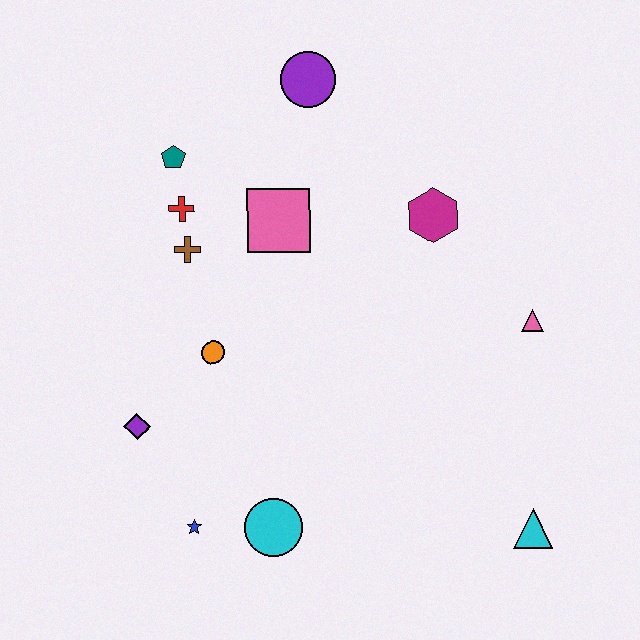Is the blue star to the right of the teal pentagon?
Yes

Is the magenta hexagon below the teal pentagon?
Yes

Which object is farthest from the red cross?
The cyan triangle is farthest from the red cross.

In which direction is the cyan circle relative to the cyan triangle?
The cyan circle is to the left of the cyan triangle.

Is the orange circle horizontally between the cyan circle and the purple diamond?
Yes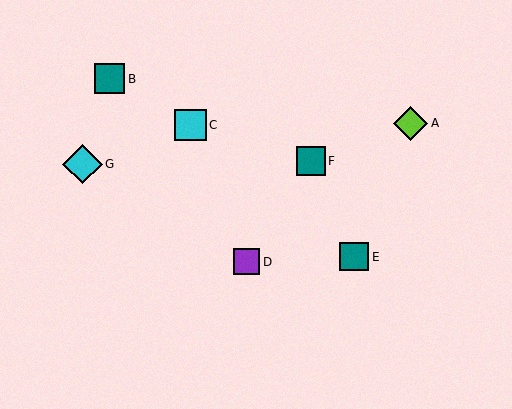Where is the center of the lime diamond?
The center of the lime diamond is at (410, 123).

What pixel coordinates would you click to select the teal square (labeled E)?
Click at (354, 257) to select the teal square E.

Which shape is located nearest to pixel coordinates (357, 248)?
The teal square (labeled E) at (354, 257) is nearest to that location.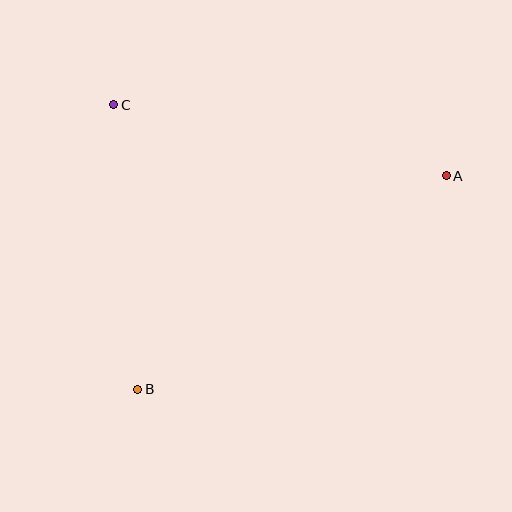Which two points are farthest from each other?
Points A and B are farthest from each other.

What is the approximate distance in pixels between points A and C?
The distance between A and C is approximately 340 pixels.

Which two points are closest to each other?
Points B and C are closest to each other.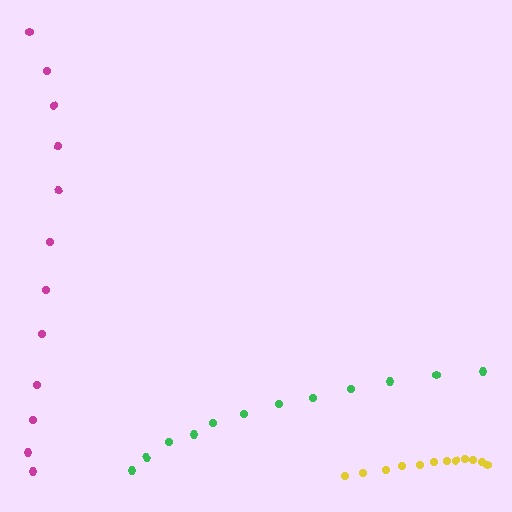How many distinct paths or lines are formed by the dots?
There are 3 distinct paths.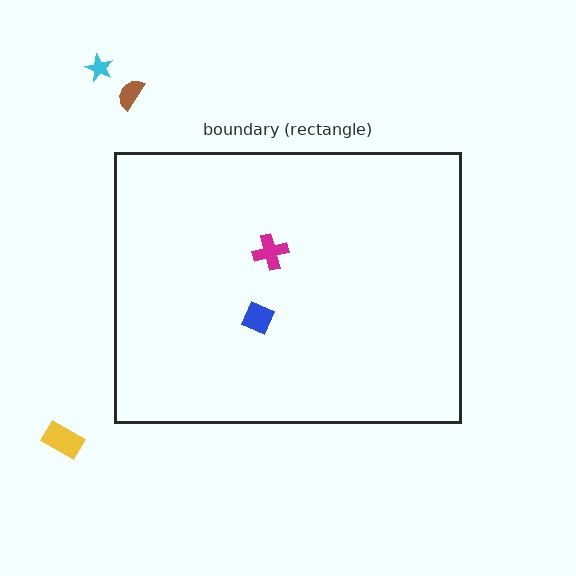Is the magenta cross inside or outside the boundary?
Inside.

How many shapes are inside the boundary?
2 inside, 3 outside.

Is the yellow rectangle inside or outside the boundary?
Outside.